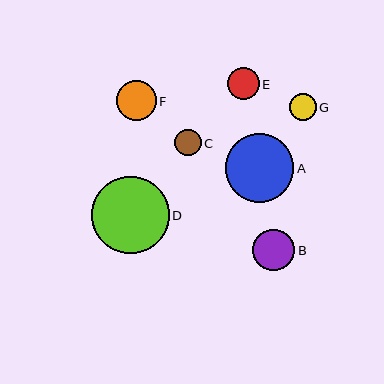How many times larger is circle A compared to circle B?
Circle A is approximately 1.6 times the size of circle B.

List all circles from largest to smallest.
From largest to smallest: D, A, B, F, E, G, C.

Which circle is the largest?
Circle D is the largest with a size of approximately 77 pixels.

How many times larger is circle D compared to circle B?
Circle D is approximately 1.8 times the size of circle B.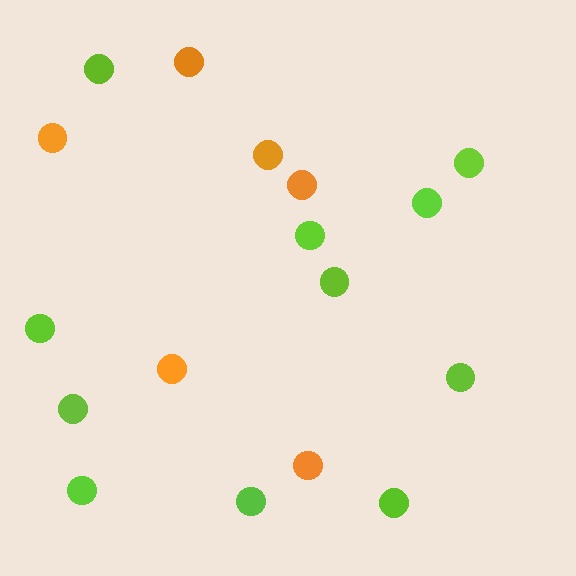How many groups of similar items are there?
There are 2 groups: one group of orange circles (6) and one group of lime circles (11).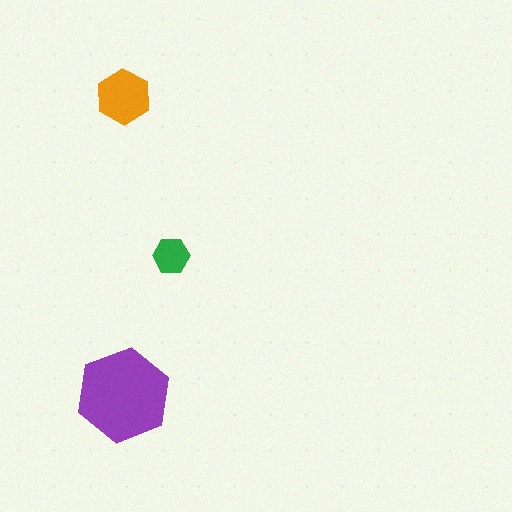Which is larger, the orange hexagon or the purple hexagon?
The purple one.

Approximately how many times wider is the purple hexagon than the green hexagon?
About 2.5 times wider.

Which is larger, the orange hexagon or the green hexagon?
The orange one.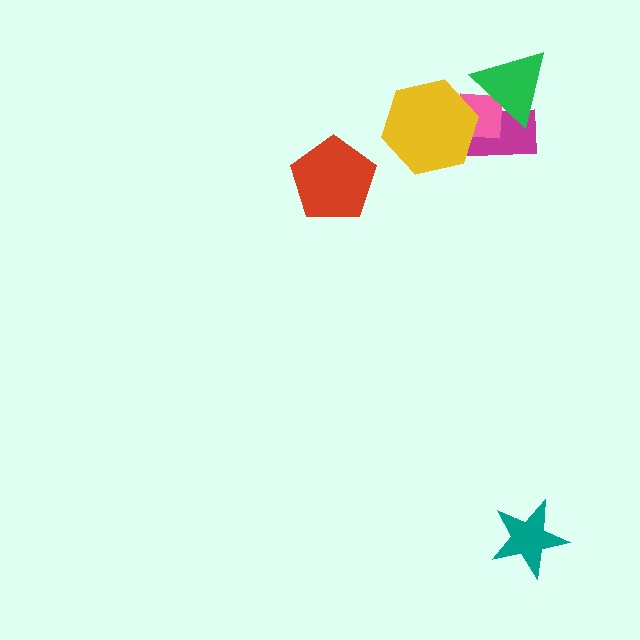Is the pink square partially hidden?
Yes, it is partially covered by another shape.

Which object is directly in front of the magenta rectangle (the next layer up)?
The pink square is directly in front of the magenta rectangle.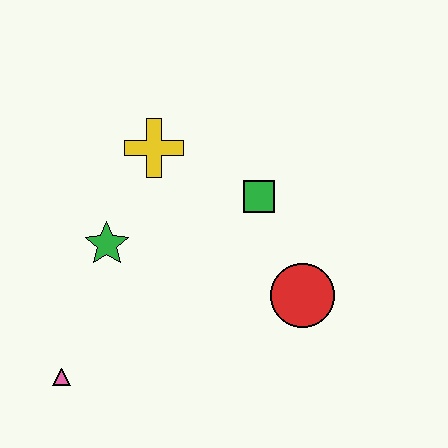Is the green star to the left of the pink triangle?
No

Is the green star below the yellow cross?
Yes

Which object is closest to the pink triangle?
The green star is closest to the pink triangle.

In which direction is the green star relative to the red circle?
The green star is to the left of the red circle.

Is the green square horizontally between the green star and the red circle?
Yes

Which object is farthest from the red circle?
The pink triangle is farthest from the red circle.